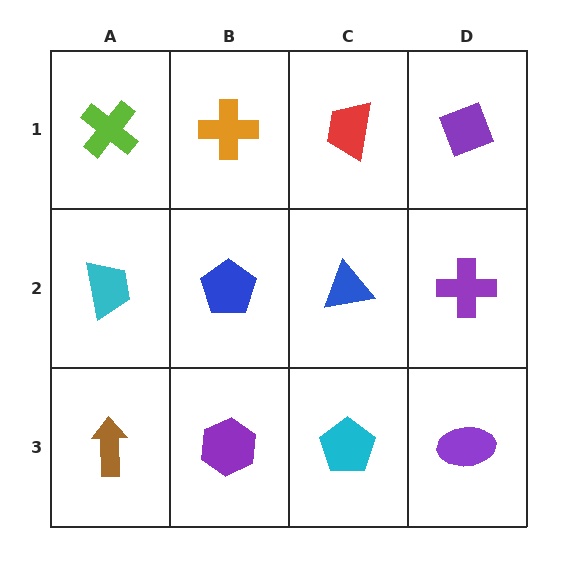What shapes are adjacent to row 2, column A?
A lime cross (row 1, column A), a brown arrow (row 3, column A), a blue pentagon (row 2, column B).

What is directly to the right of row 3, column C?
A purple ellipse.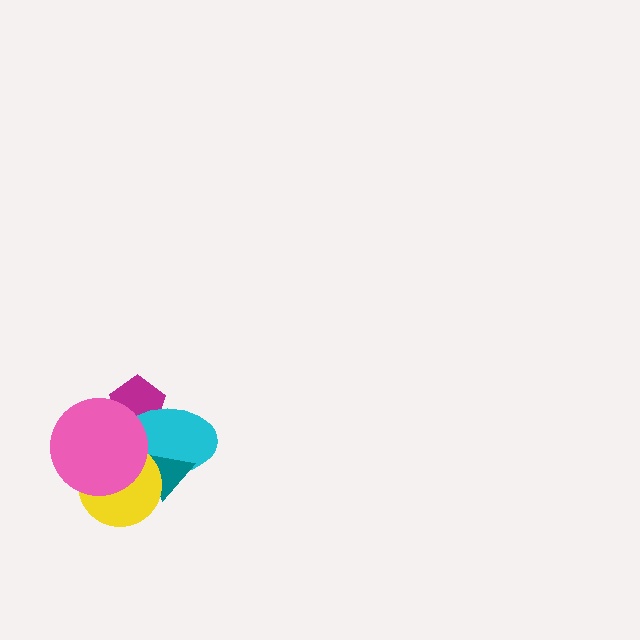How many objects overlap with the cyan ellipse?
4 objects overlap with the cyan ellipse.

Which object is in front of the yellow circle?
The pink circle is in front of the yellow circle.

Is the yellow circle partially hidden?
Yes, it is partially covered by another shape.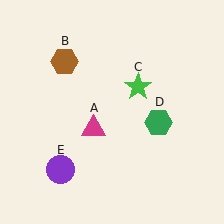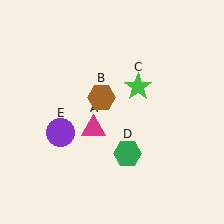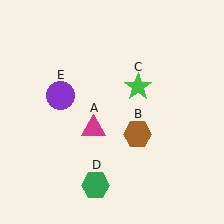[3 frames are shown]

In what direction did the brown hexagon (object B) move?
The brown hexagon (object B) moved down and to the right.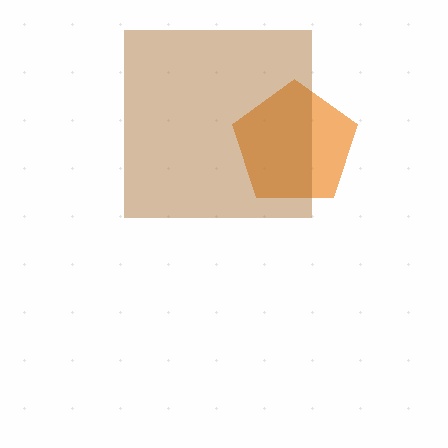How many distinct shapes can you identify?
There are 2 distinct shapes: an orange pentagon, a brown square.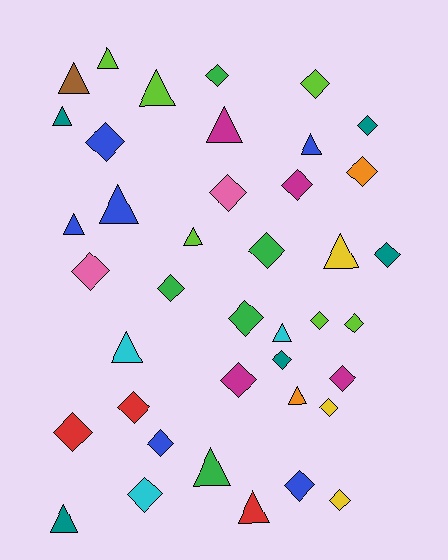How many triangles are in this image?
There are 16 triangles.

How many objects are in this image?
There are 40 objects.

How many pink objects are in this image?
There are 2 pink objects.